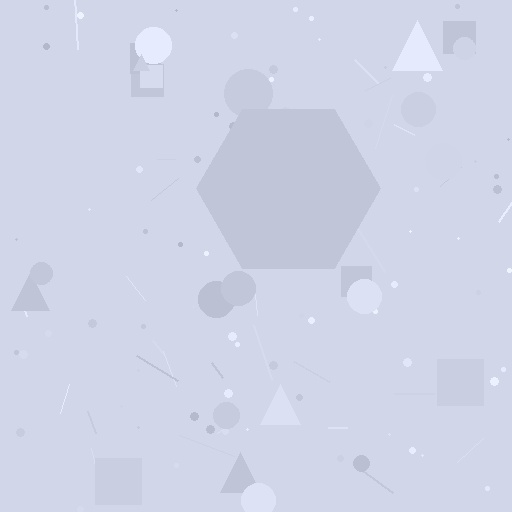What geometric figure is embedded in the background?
A hexagon is embedded in the background.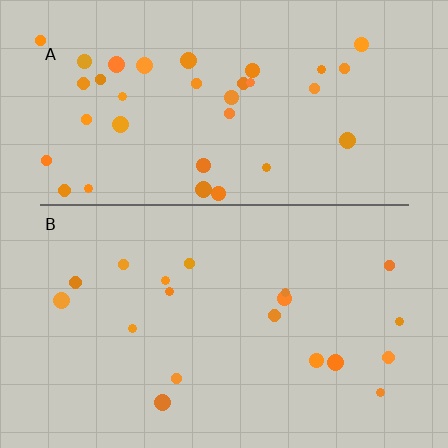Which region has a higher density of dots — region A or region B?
A (the top).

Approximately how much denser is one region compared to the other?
Approximately 1.9× — region A over region B.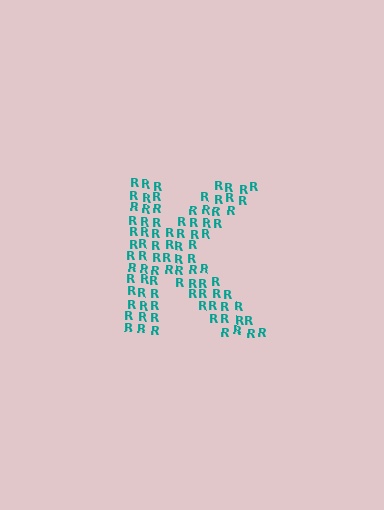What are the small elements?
The small elements are letter R's.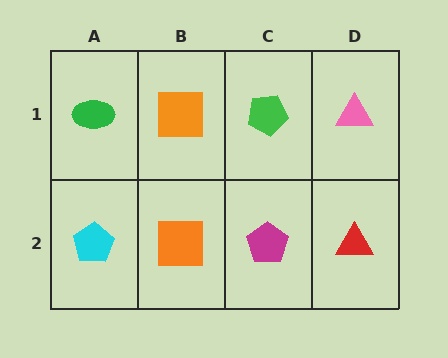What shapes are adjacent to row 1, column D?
A red triangle (row 2, column D), a green pentagon (row 1, column C).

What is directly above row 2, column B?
An orange square.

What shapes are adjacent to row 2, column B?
An orange square (row 1, column B), a cyan pentagon (row 2, column A), a magenta pentagon (row 2, column C).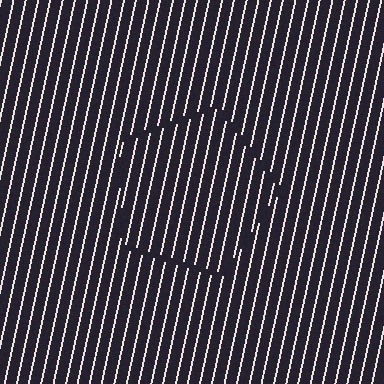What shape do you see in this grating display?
An illusory pentagon. The interior of the shape contains the same grating, shifted by half a period — the contour is defined by the phase discontinuity where line-ends from the inner and outer gratings abut.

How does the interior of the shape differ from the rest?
The interior of the shape contains the same grating, shifted by half a period — the contour is defined by the phase discontinuity where line-ends from the inner and outer gratings abut.